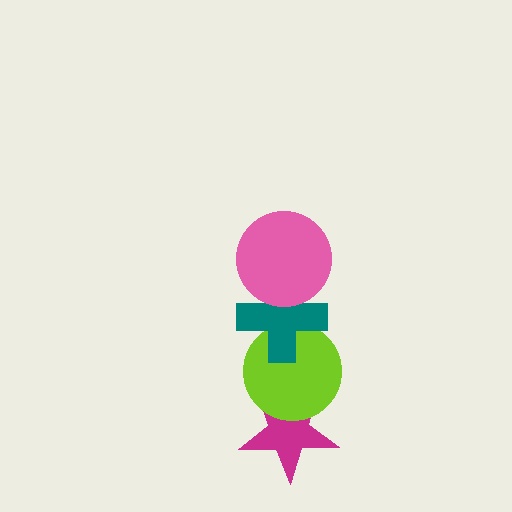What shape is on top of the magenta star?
The lime circle is on top of the magenta star.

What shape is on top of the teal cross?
The pink circle is on top of the teal cross.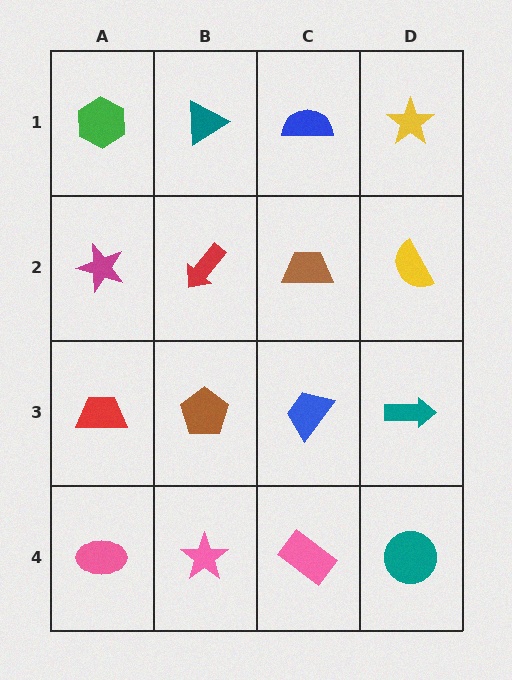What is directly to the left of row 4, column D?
A pink rectangle.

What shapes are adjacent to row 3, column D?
A yellow semicircle (row 2, column D), a teal circle (row 4, column D), a blue trapezoid (row 3, column C).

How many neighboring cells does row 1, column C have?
3.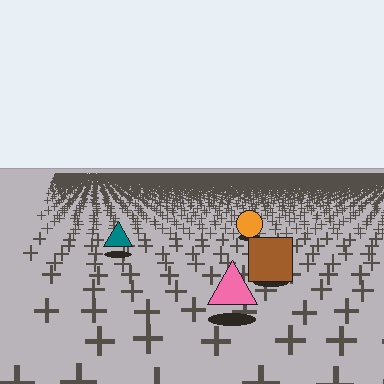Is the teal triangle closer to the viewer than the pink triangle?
No. The pink triangle is closer — you can tell from the texture gradient: the ground texture is coarser near it.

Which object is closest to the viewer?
The pink triangle is closest. The texture marks near it are larger and more spread out.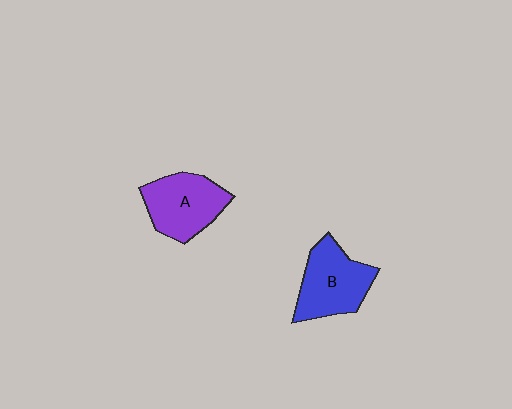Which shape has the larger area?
Shape B (blue).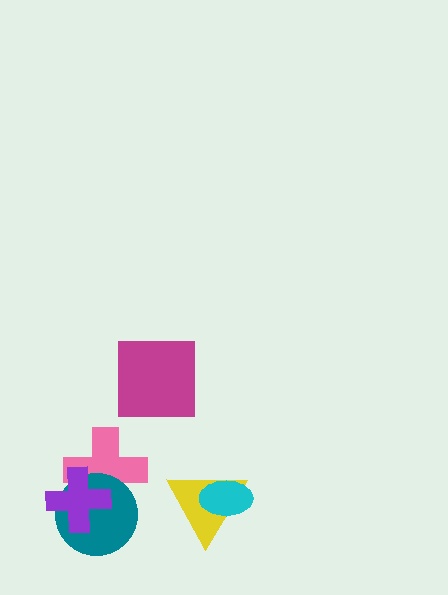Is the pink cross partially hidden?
Yes, it is partially covered by another shape.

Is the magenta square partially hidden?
No, no other shape covers it.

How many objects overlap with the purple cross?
2 objects overlap with the purple cross.